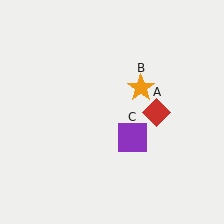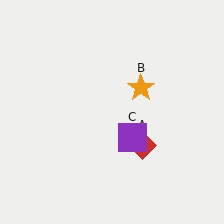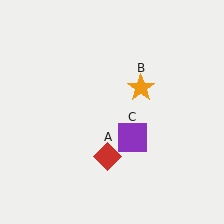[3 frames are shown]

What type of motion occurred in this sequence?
The red diamond (object A) rotated clockwise around the center of the scene.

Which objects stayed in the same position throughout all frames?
Orange star (object B) and purple square (object C) remained stationary.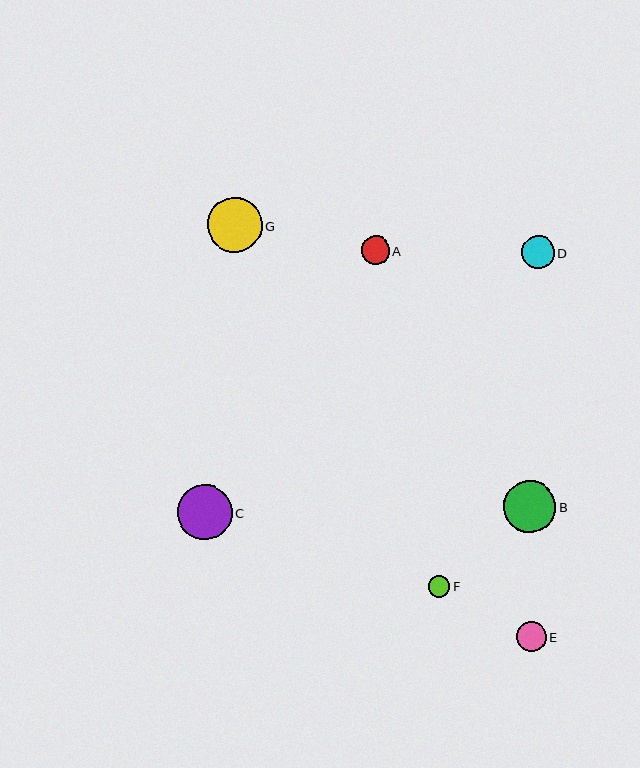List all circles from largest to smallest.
From largest to smallest: C, G, B, D, E, A, F.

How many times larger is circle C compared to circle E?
Circle C is approximately 1.8 times the size of circle E.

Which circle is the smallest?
Circle F is the smallest with a size of approximately 22 pixels.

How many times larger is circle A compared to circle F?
Circle A is approximately 1.3 times the size of circle F.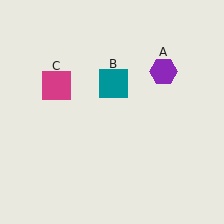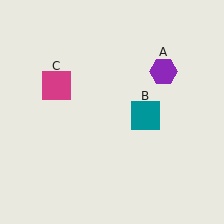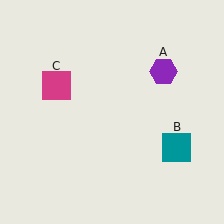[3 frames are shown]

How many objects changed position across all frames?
1 object changed position: teal square (object B).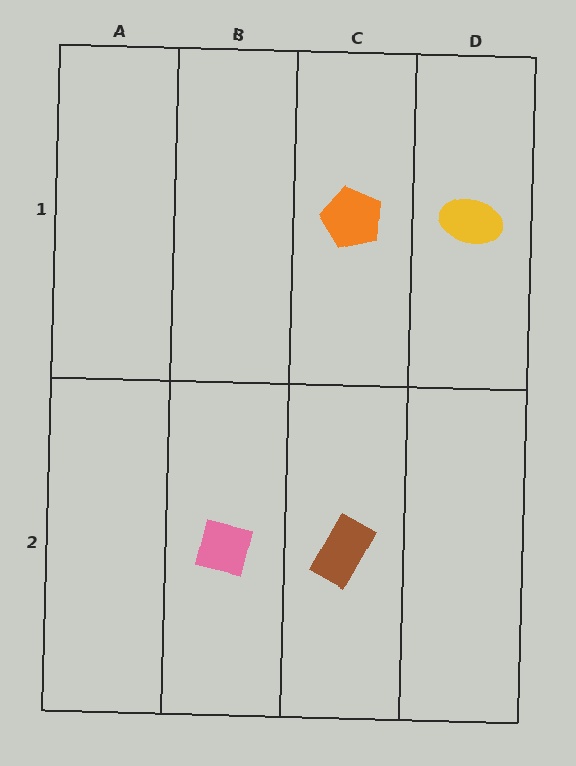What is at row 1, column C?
An orange pentagon.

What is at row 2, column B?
A pink square.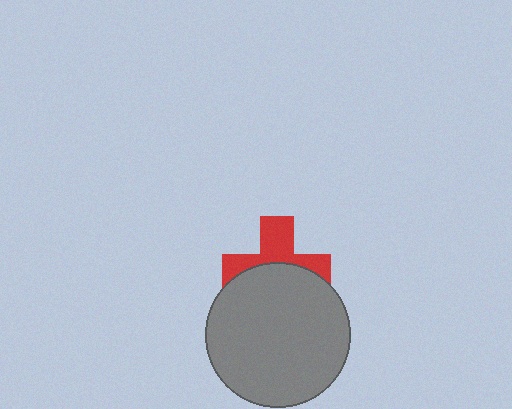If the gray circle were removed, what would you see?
You would see the complete red cross.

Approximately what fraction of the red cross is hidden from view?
Roughly 51% of the red cross is hidden behind the gray circle.